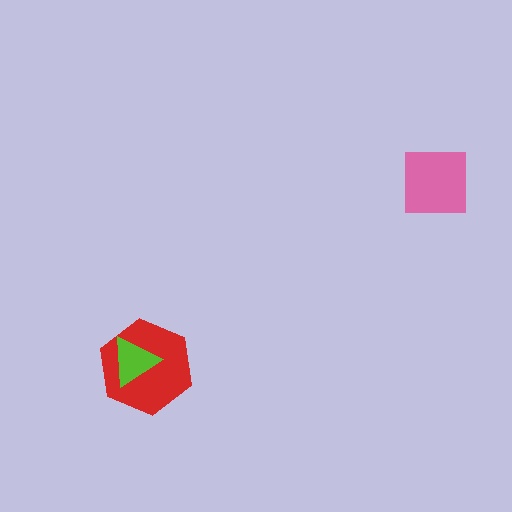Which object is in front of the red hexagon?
The lime triangle is in front of the red hexagon.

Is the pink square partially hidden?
No, no other shape covers it.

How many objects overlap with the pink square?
0 objects overlap with the pink square.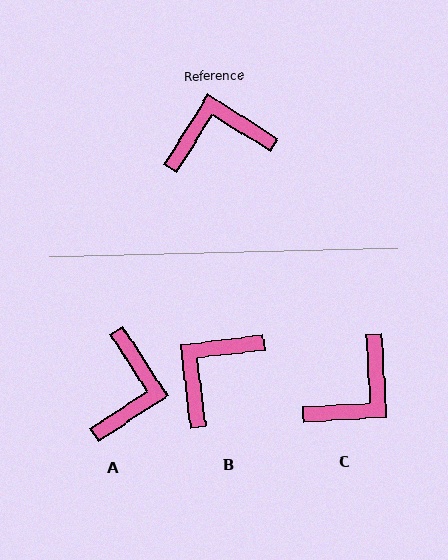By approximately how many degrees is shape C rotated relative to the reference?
Approximately 144 degrees clockwise.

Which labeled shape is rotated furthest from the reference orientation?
C, about 144 degrees away.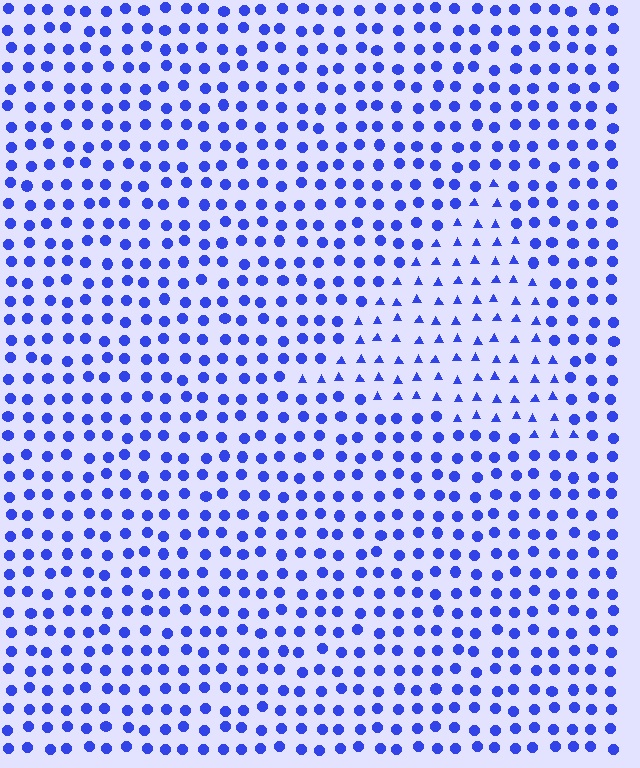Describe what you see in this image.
The image is filled with small blue elements arranged in a uniform grid. A triangle-shaped region contains triangles, while the surrounding area contains circles. The boundary is defined purely by the change in element shape.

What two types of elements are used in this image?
The image uses triangles inside the triangle region and circles outside it.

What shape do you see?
I see a triangle.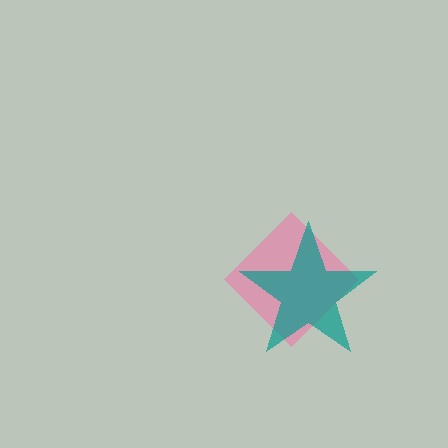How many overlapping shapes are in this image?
There are 2 overlapping shapes in the image.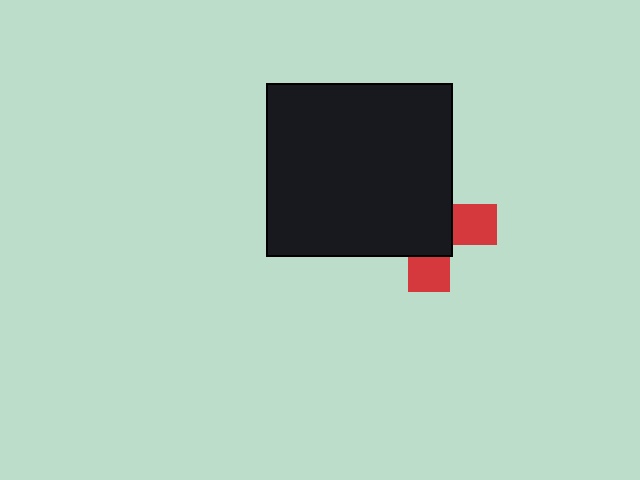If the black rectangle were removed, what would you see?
You would see the complete red cross.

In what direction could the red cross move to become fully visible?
The red cross could move toward the lower-right. That would shift it out from behind the black rectangle entirely.